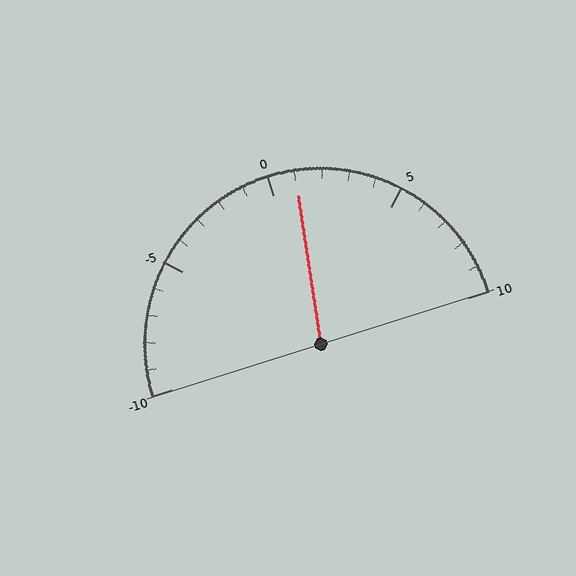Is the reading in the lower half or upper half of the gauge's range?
The reading is in the upper half of the range (-10 to 10).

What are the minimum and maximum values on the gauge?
The gauge ranges from -10 to 10.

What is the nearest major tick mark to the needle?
The nearest major tick mark is 0.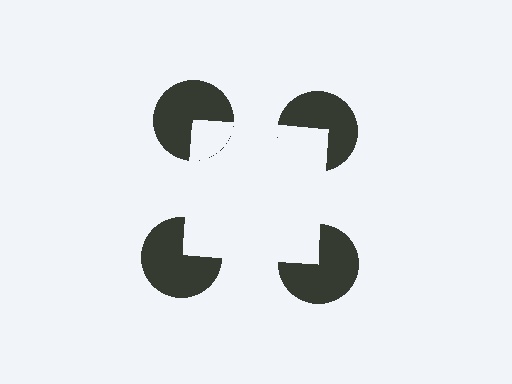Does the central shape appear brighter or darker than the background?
It typically appears slightly brighter than the background, even though no actual brightness change is drawn.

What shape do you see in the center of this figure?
An illusory square — its edges are inferred from the aligned wedge cuts in the pac-man discs, not physically drawn.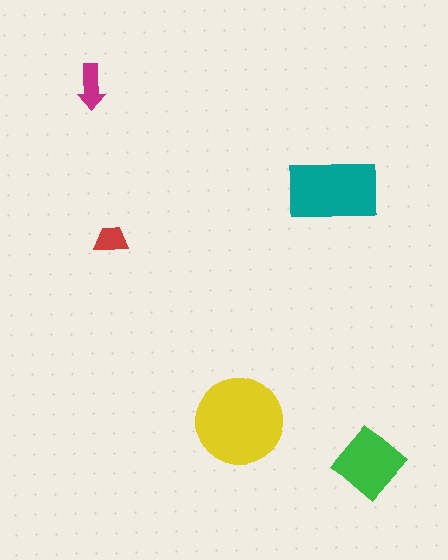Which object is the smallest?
The red trapezoid.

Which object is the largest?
The yellow circle.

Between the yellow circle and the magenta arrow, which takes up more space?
The yellow circle.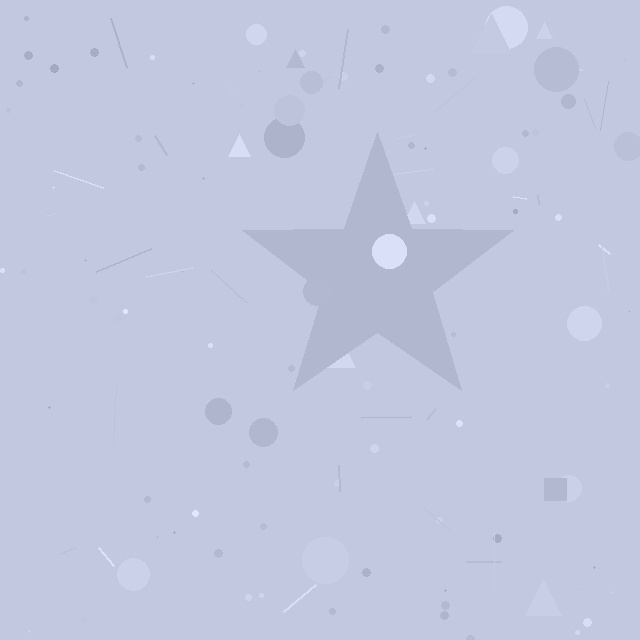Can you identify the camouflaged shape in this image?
The camouflaged shape is a star.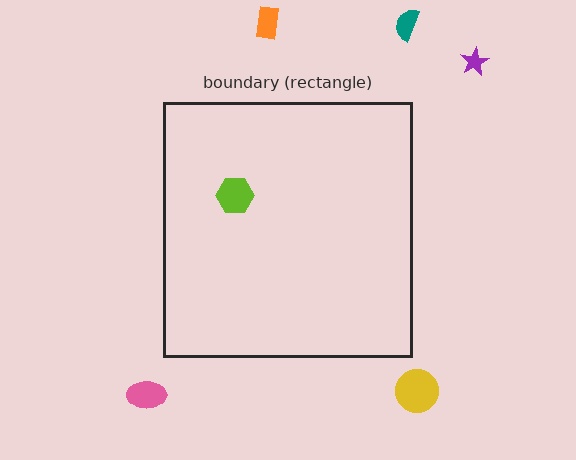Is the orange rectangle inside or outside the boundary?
Outside.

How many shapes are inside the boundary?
1 inside, 5 outside.